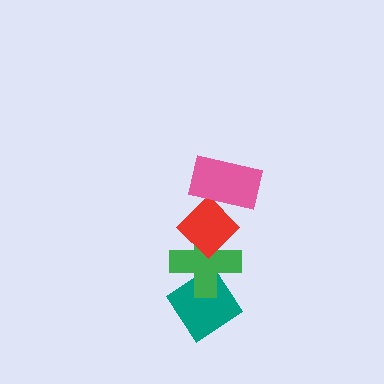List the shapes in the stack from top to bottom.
From top to bottom: the pink rectangle, the red diamond, the green cross, the teal diamond.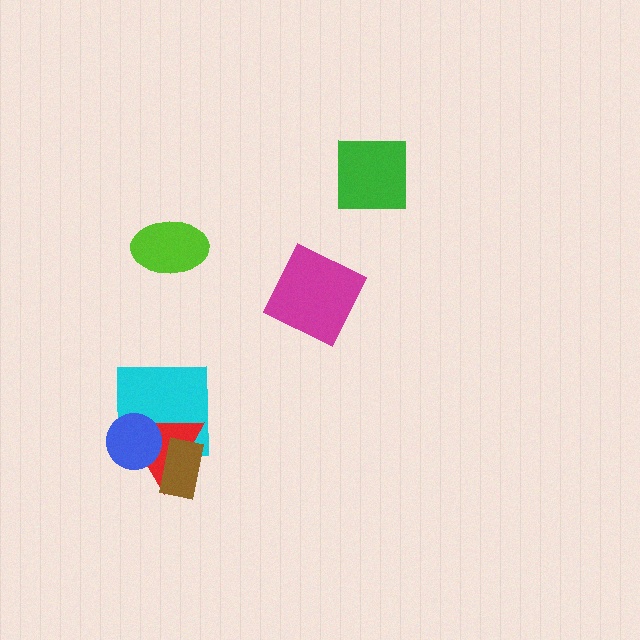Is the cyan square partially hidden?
Yes, it is partially covered by another shape.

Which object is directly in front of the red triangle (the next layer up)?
The blue circle is directly in front of the red triangle.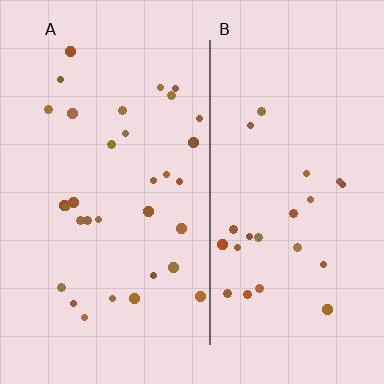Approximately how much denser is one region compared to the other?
Approximately 1.4× — region A over region B.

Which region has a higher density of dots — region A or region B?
A (the left).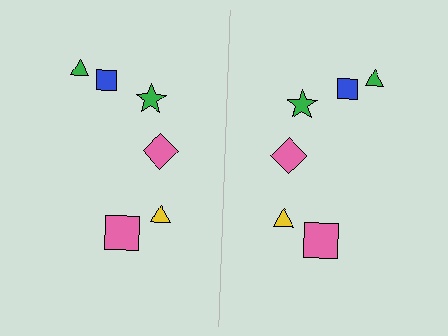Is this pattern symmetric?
Yes, this pattern has bilateral (reflection) symmetry.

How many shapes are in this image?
There are 12 shapes in this image.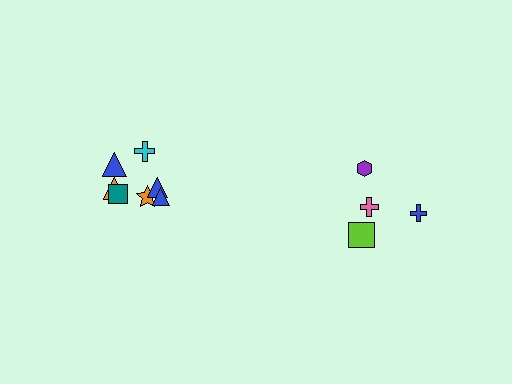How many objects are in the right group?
There are 4 objects.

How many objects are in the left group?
There are 7 objects.